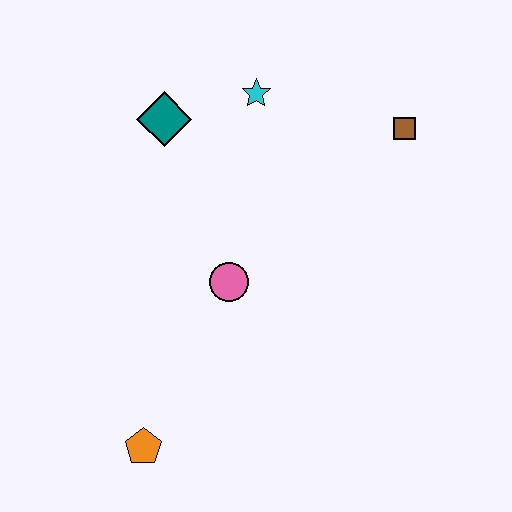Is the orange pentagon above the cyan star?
No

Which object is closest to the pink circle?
The teal diamond is closest to the pink circle.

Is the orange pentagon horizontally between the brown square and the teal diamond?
No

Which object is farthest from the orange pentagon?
The brown square is farthest from the orange pentagon.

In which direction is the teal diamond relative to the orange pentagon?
The teal diamond is above the orange pentagon.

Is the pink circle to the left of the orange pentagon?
No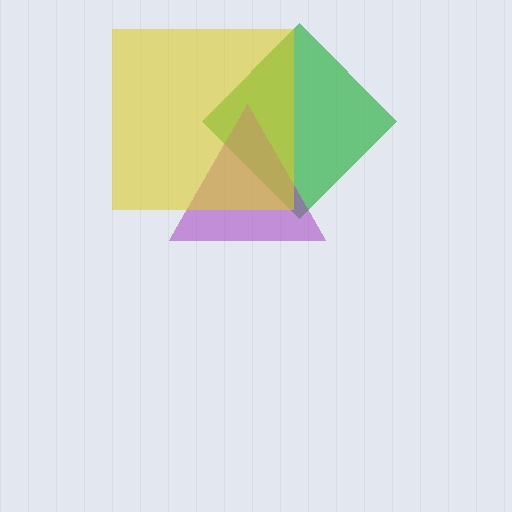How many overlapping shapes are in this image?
There are 3 overlapping shapes in the image.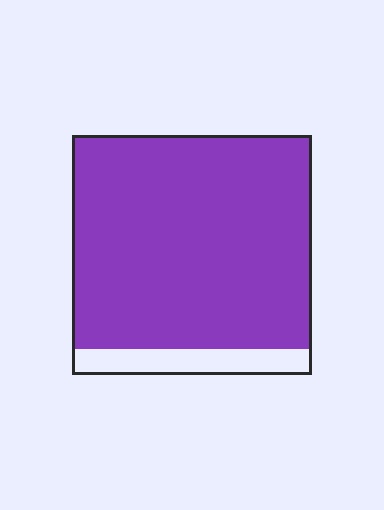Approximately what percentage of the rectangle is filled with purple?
Approximately 90%.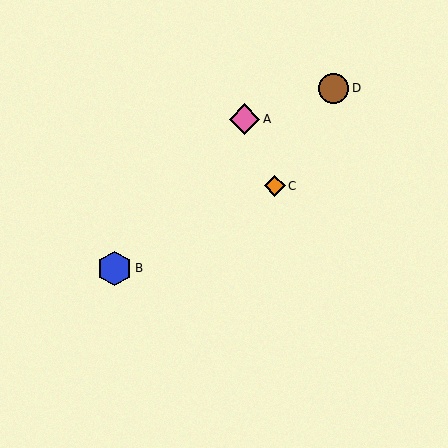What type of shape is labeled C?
Shape C is an orange diamond.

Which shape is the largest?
The blue hexagon (labeled B) is the largest.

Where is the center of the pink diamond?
The center of the pink diamond is at (245, 119).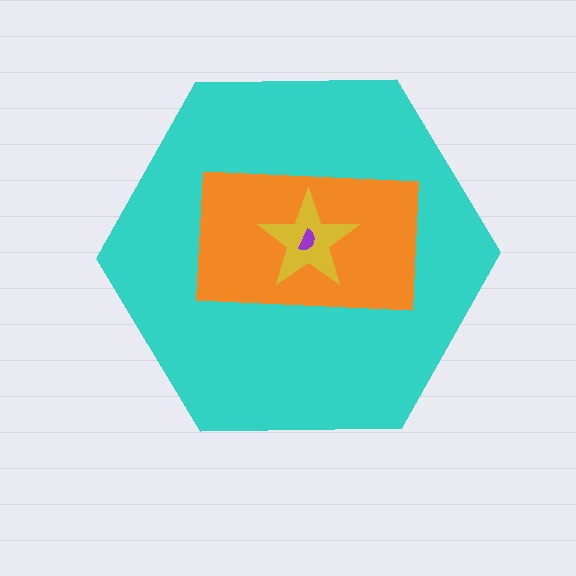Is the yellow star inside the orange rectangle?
Yes.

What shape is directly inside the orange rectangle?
The yellow star.